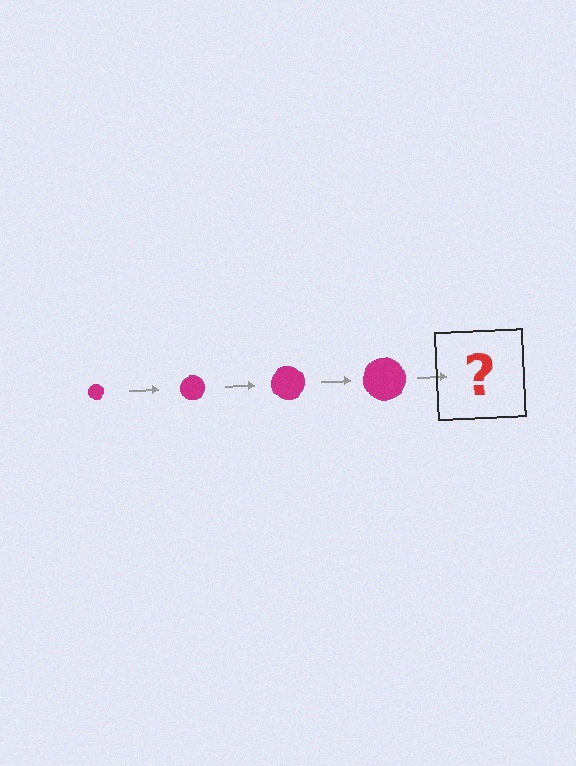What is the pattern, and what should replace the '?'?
The pattern is that the circle gets progressively larger each step. The '?' should be a magenta circle, larger than the previous one.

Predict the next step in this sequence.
The next step is a magenta circle, larger than the previous one.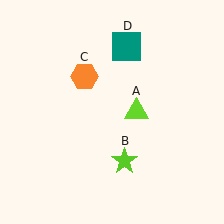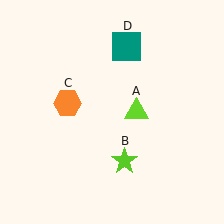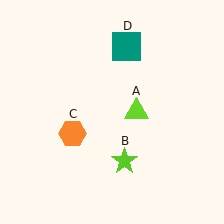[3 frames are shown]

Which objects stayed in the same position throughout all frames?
Lime triangle (object A) and lime star (object B) and teal square (object D) remained stationary.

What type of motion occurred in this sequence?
The orange hexagon (object C) rotated counterclockwise around the center of the scene.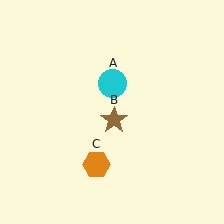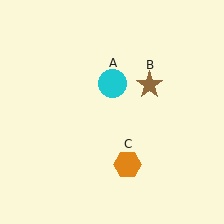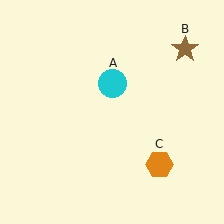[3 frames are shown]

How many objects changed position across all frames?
2 objects changed position: brown star (object B), orange hexagon (object C).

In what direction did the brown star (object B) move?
The brown star (object B) moved up and to the right.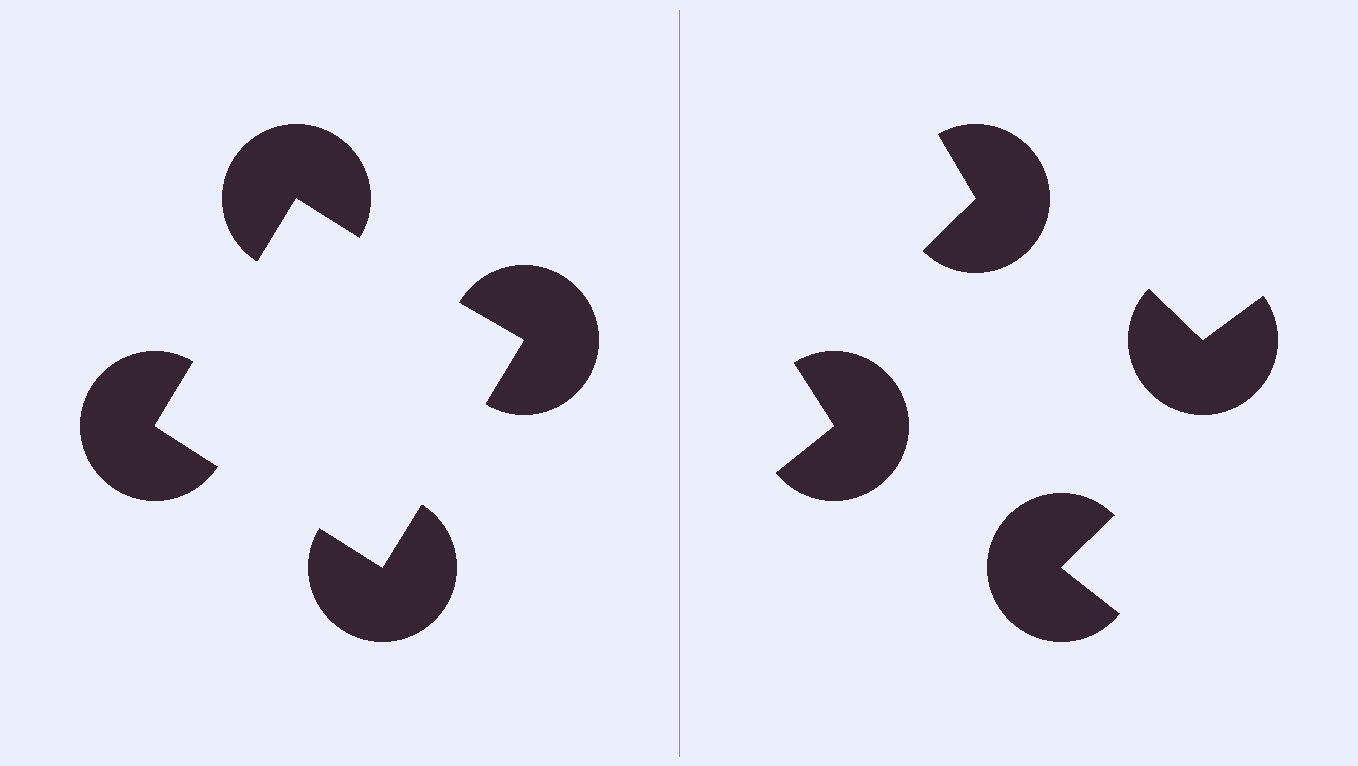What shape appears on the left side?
An illusory square.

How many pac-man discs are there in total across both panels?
8 — 4 on each side.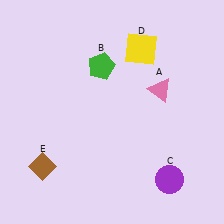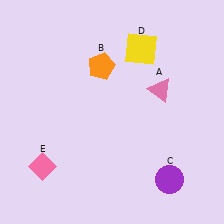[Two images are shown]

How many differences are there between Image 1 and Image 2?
There are 2 differences between the two images.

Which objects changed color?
B changed from green to orange. E changed from brown to pink.